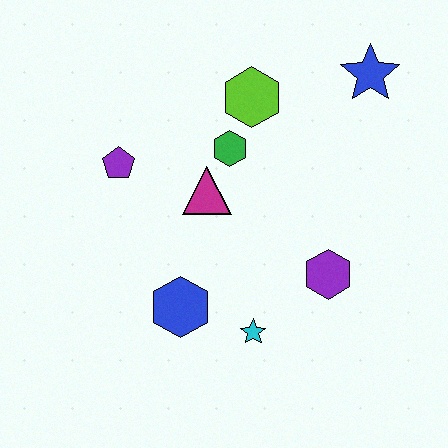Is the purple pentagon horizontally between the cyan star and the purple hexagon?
No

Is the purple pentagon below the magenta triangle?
No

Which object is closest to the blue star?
The lime hexagon is closest to the blue star.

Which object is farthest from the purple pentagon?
The blue star is farthest from the purple pentagon.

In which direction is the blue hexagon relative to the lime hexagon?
The blue hexagon is below the lime hexagon.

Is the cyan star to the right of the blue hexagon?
Yes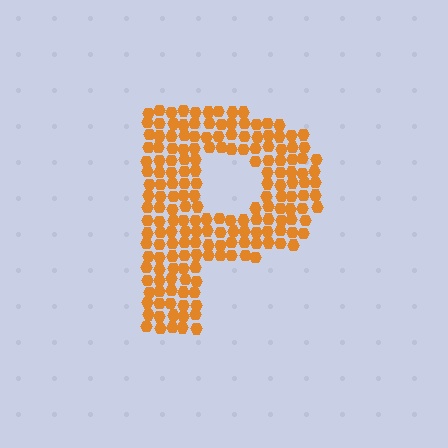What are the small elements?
The small elements are hexagons.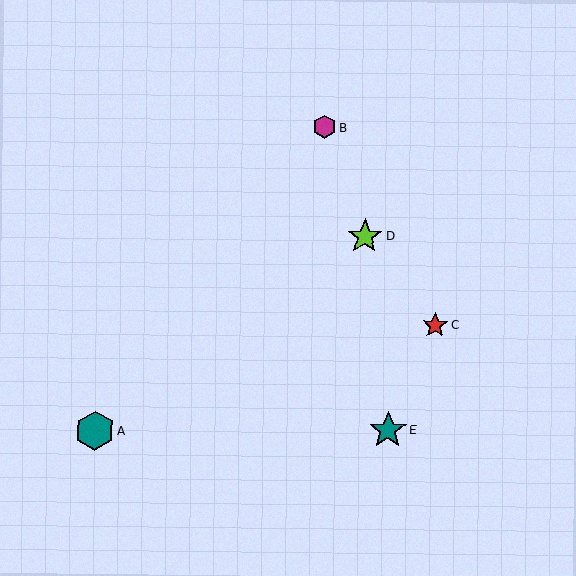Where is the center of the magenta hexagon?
The center of the magenta hexagon is at (325, 127).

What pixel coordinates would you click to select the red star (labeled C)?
Click at (435, 325) to select the red star C.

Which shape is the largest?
The teal hexagon (labeled A) is the largest.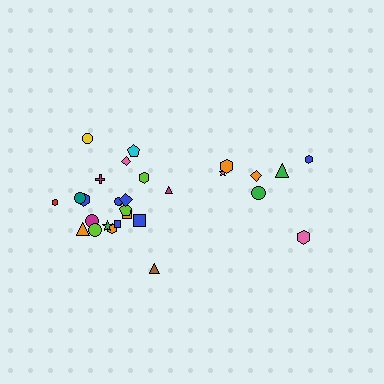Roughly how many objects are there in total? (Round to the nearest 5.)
Roughly 30 objects in total.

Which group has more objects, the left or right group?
The left group.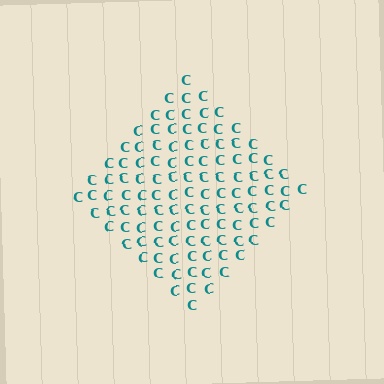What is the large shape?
The large shape is a diamond.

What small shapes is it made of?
It is made of small letter C's.